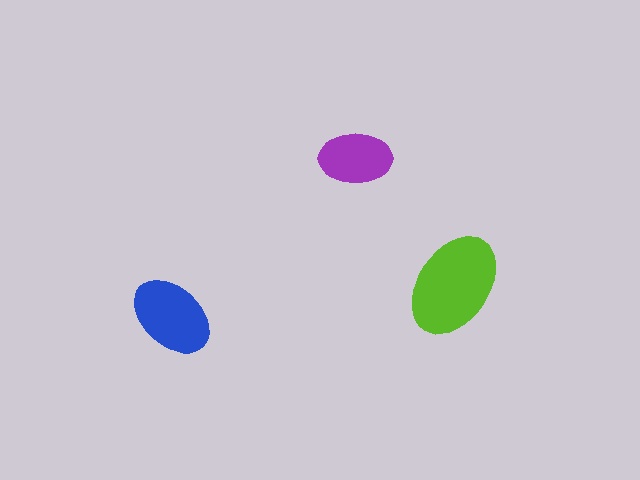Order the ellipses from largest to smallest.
the lime one, the blue one, the purple one.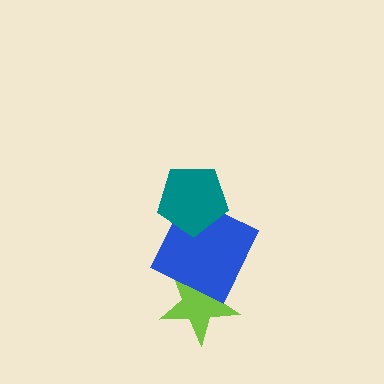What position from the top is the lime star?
The lime star is 3rd from the top.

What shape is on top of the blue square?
The teal pentagon is on top of the blue square.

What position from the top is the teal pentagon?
The teal pentagon is 1st from the top.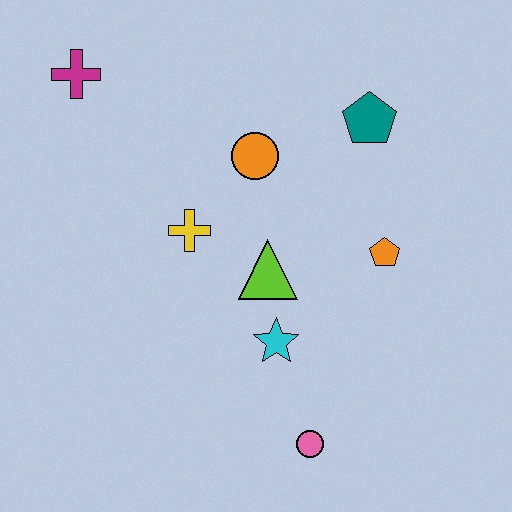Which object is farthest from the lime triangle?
The magenta cross is farthest from the lime triangle.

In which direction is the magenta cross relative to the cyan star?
The magenta cross is above the cyan star.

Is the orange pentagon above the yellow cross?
No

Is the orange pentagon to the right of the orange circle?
Yes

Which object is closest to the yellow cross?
The lime triangle is closest to the yellow cross.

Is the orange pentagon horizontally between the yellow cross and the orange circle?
No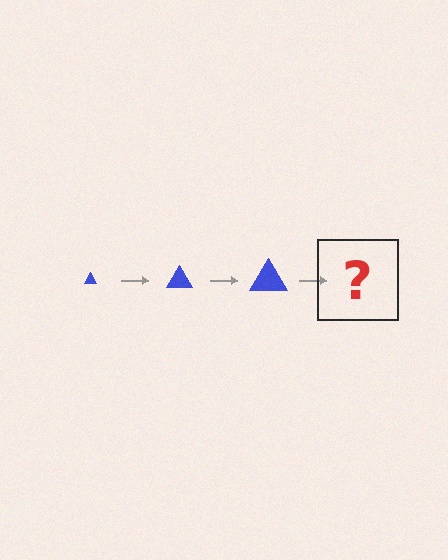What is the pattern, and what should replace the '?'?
The pattern is that the triangle gets progressively larger each step. The '?' should be a blue triangle, larger than the previous one.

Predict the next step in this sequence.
The next step is a blue triangle, larger than the previous one.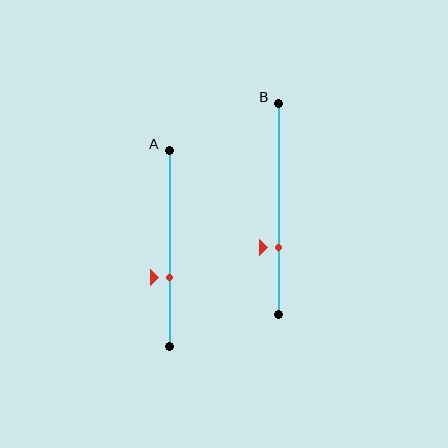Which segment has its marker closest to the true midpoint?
Segment A has its marker closest to the true midpoint.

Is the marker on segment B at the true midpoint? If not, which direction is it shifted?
No, the marker on segment B is shifted downward by about 18% of the segment length.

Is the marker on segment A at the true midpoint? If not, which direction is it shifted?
No, the marker on segment A is shifted downward by about 15% of the segment length.